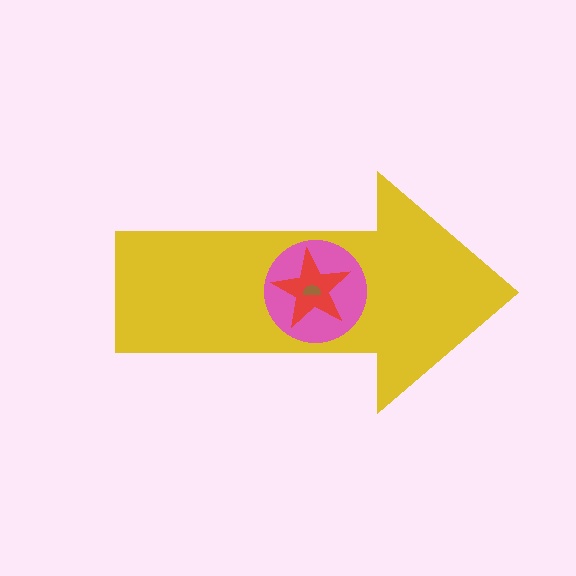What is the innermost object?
The brown semicircle.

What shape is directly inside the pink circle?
The red star.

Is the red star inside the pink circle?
Yes.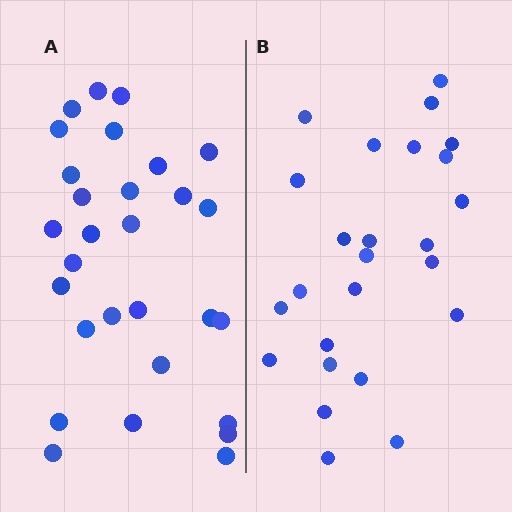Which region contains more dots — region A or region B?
Region A (the left region) has more dots.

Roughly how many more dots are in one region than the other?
Region A has about 4 more dots than region B.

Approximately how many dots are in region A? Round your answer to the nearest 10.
About 30 dots. (The exact count is 29, which rounds to 30.)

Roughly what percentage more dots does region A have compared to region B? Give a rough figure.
About 15% more.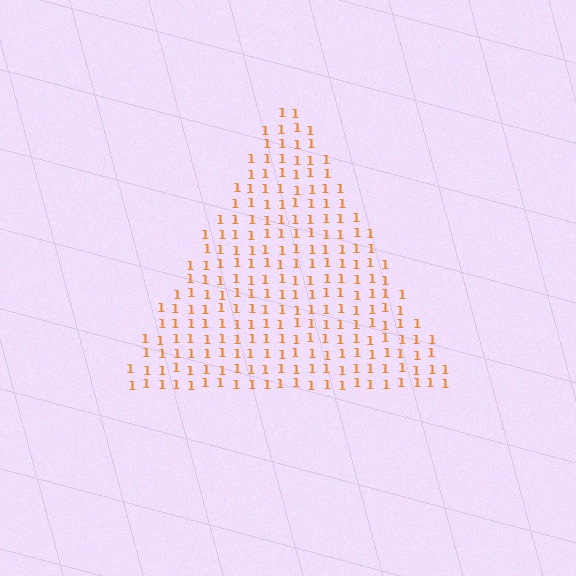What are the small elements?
The small elements are digit 1's.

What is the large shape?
The large shape is a triangle.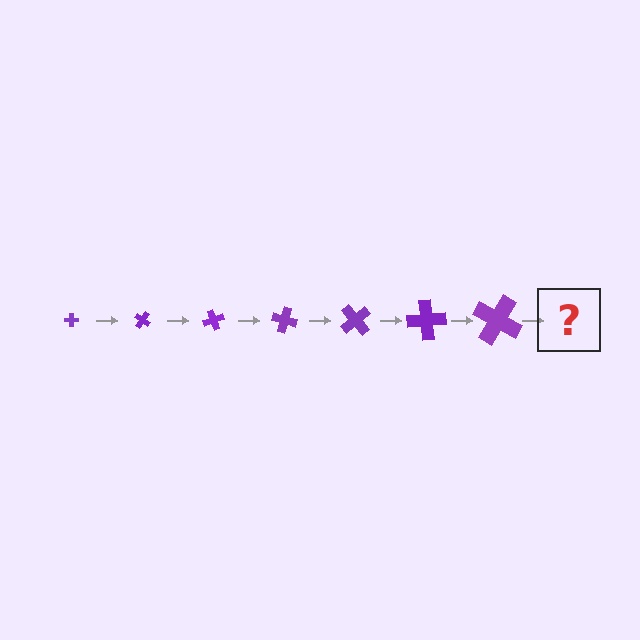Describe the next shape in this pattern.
It should be a cross, larger than the previous one and rotated 245 degrees from the start.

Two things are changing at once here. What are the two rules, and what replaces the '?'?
The two rules are that the cross grows larger each step and it rotates 35 degrees each step. The '?' should be a cross, larger than the previous one and rotated 245 degrees from the start.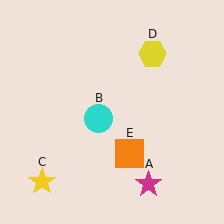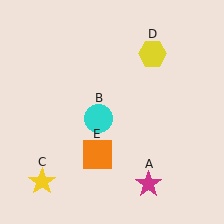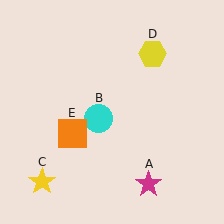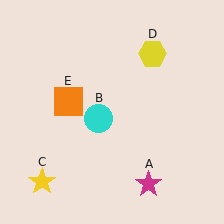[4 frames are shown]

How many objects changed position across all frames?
1 object changed position: orange square (object E).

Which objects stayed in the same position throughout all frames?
Magenta star (object A) and cyan circle (object B) and yellow star (object C) and yellow hexagon (object D) remained stationary.